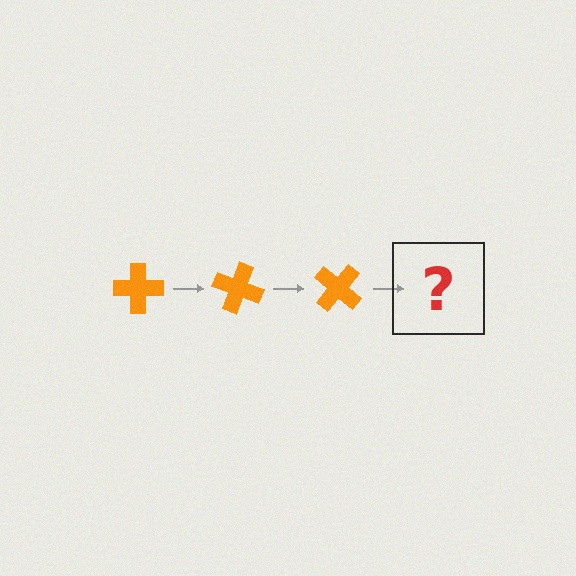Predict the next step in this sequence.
The next step is an orange cross rotated 60 degrees.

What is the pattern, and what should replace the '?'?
The pattern is that the cross rotates 20 degrees each step. The '?' should be an orange cross rotated 60 degrees.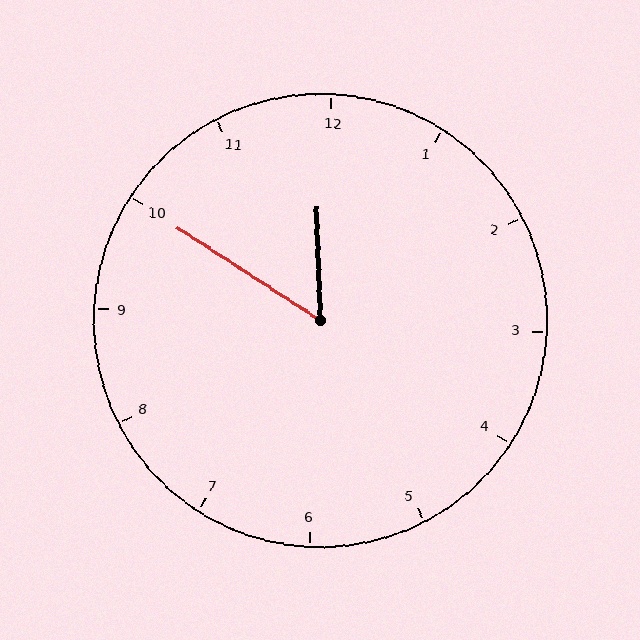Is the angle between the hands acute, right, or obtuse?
It is acute.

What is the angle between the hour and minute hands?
Approximately 55 degrees.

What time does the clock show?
11:50.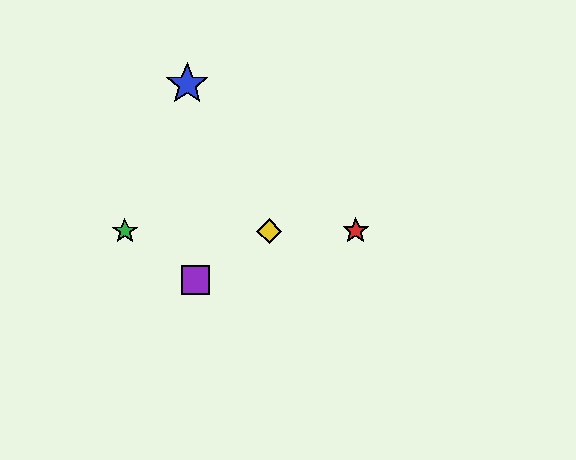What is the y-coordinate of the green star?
The green star is at y≈231.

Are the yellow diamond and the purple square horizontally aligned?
No, the yellow diamond is at y≈231 and the purple square is at y≈280.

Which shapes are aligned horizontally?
The red star, the green star, the yellow diamond are aligned horizontally.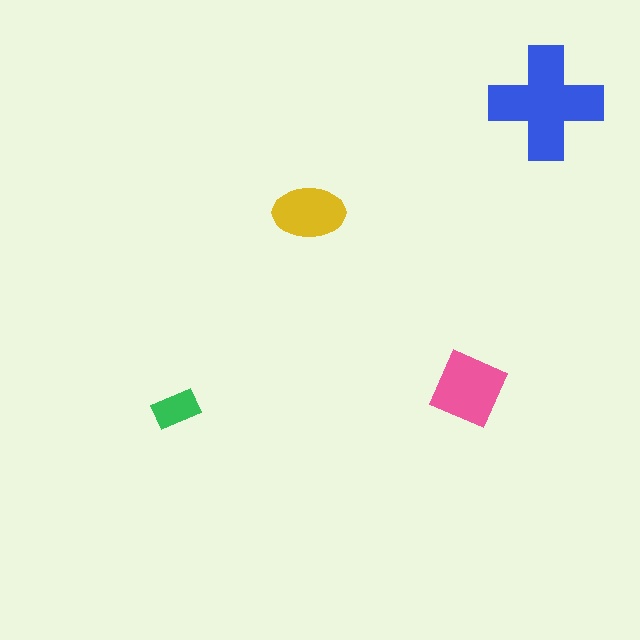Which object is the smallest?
The green rectangle.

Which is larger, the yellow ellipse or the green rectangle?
The yellow ellipse.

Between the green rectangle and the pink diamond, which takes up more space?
The pink diamond.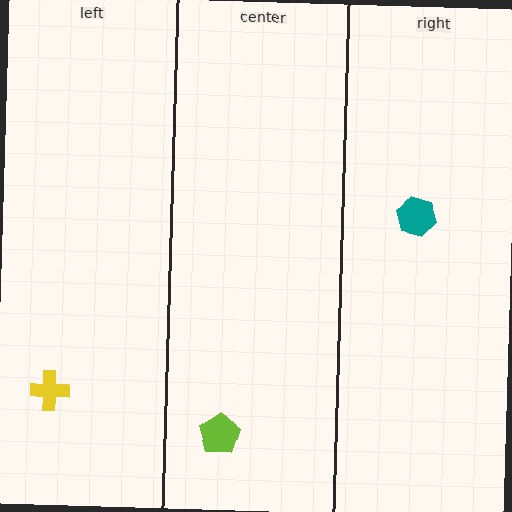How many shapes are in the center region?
1.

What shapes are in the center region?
The lime pentagon.